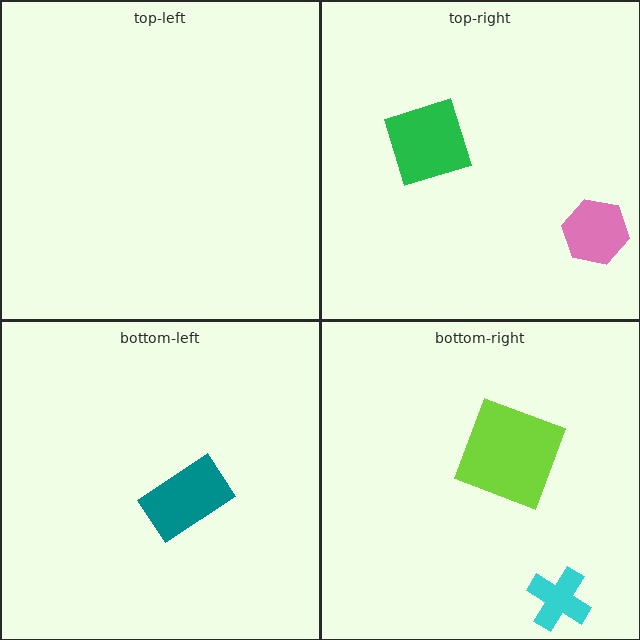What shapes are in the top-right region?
The green diamond, the pink hexagon.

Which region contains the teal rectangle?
The bottom-left region.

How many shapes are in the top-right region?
2.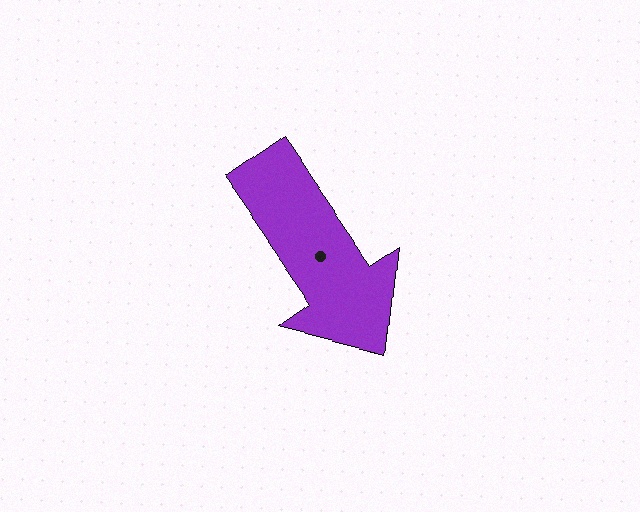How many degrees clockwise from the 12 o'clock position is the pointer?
Approximately 145 degrees.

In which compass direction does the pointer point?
Southeast.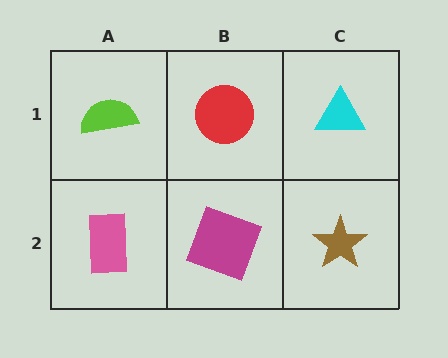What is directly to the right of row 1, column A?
A red circle.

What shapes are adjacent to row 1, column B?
A magenta square (row 2, column B), a lime semicircle (row 1, column A), a cyan triangle (row 1, column C).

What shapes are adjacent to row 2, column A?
A lime semicircle (row 1, column A), a magenta square (row 2, column B).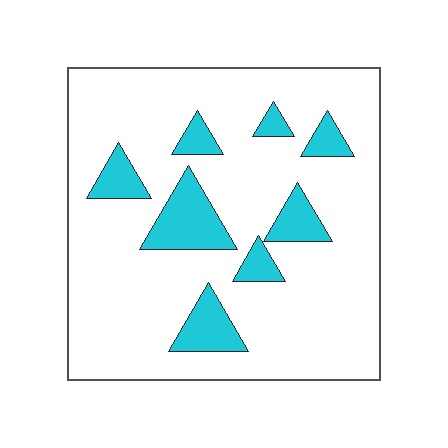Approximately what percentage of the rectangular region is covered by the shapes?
Approximately 15%.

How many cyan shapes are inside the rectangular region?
8.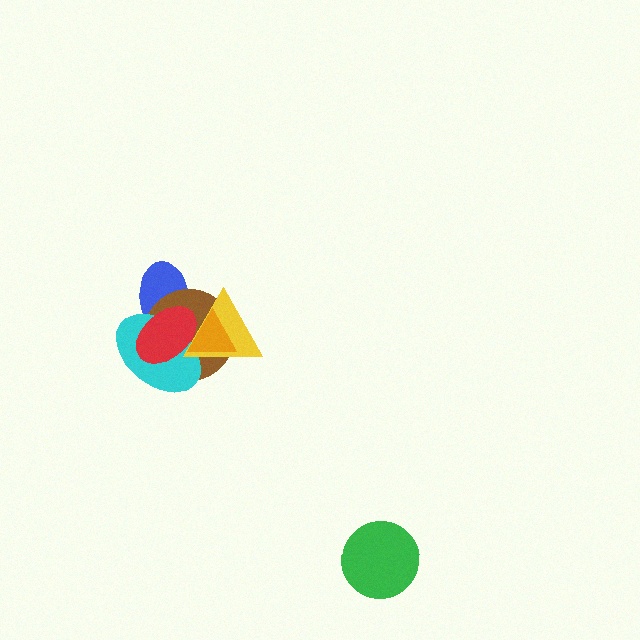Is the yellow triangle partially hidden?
Yes, it is partially covered by another shape.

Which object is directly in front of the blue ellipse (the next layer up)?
The brown circle is directly in front of the blue ellipse.